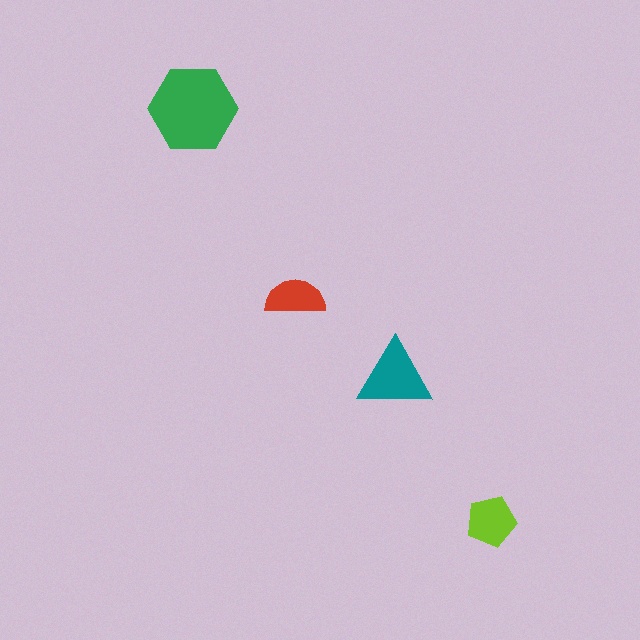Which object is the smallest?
The red semicircle.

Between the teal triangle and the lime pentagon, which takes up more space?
The teal triangle.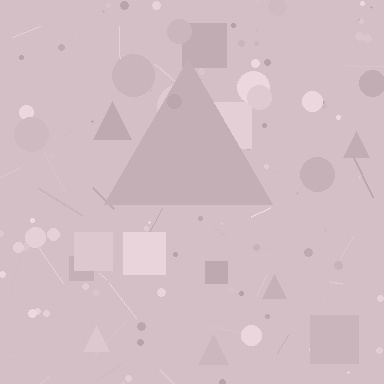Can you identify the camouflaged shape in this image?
The camouflaged shape is a triangle.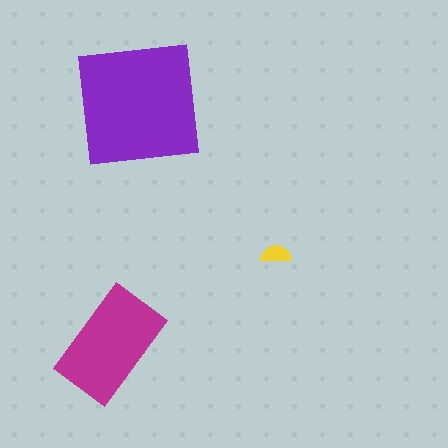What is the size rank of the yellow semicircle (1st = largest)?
3rd.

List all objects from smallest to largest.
The yellow semicircle, the magenta rectangle, the purple square.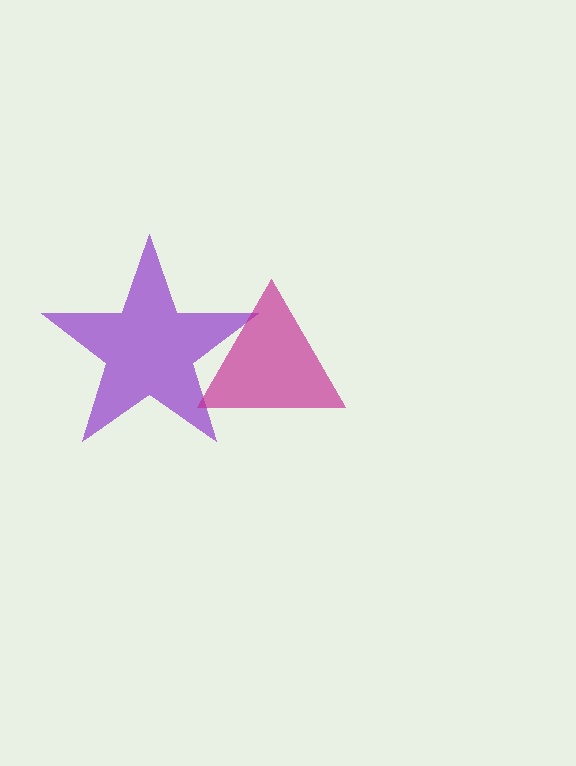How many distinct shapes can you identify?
There are 2 distinct shapes: a purple star, a magenta triangle.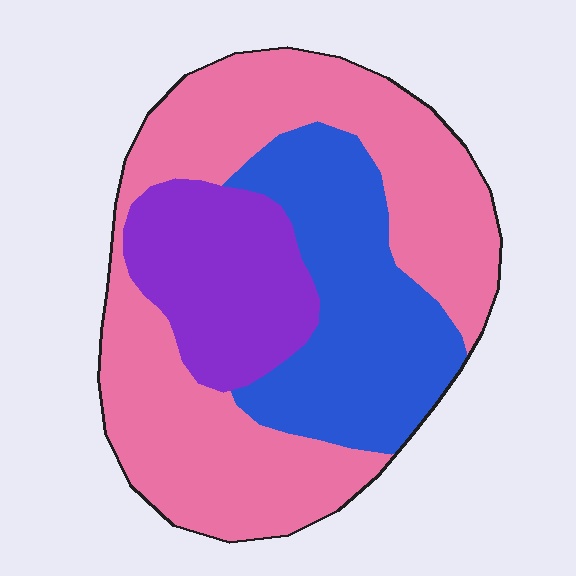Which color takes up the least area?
Purple, at roughly 20%.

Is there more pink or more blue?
Pink.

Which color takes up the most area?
Pink, at roughly 55%.